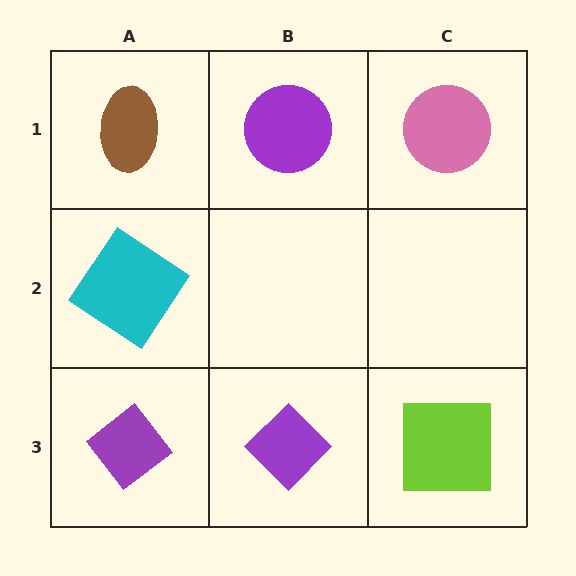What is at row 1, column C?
A pink circle.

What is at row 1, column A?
A brown ellipse.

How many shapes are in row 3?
3 shapes.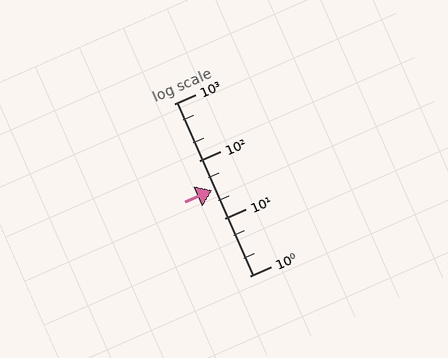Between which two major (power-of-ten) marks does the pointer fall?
The pointer is between 10 and 100.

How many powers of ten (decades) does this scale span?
The scale spans 3 decades, from 1 to 1000.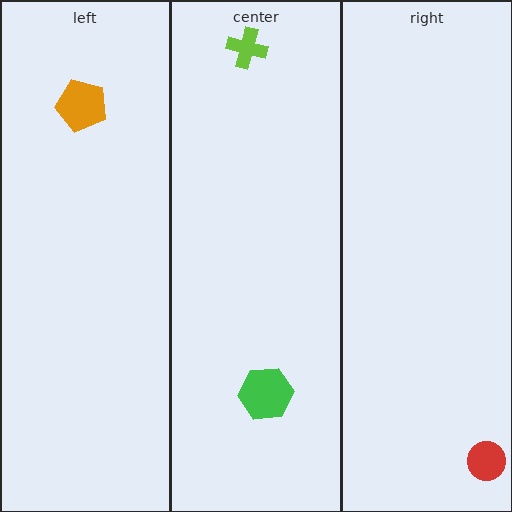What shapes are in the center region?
The lime cross, the green hexagon.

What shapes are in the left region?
The orange pentagon.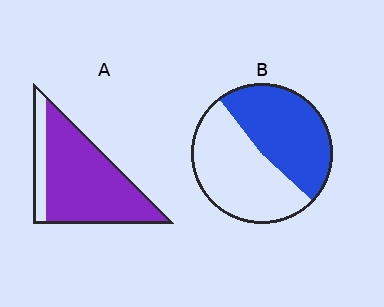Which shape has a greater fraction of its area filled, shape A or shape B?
Shape A.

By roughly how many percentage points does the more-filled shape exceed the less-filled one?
By roughly 35 percentage points (A over B).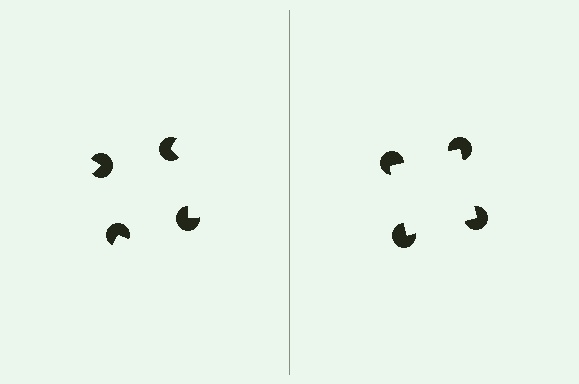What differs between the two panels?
The pac-man discs are positioned identically on both sides; only the wedge orientations differ. On the right they align to a square; on the left they are misaligned.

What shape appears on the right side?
An illusory square.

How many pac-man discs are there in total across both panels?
8 — 4 on each side.